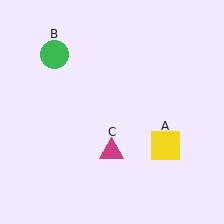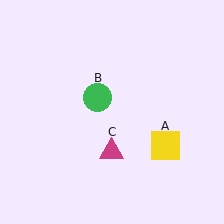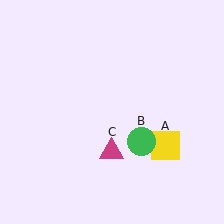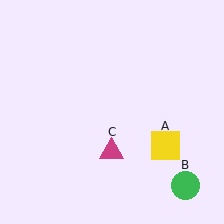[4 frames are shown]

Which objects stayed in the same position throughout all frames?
Yellow square (object A) and magenta triangle (object C) remained stationary.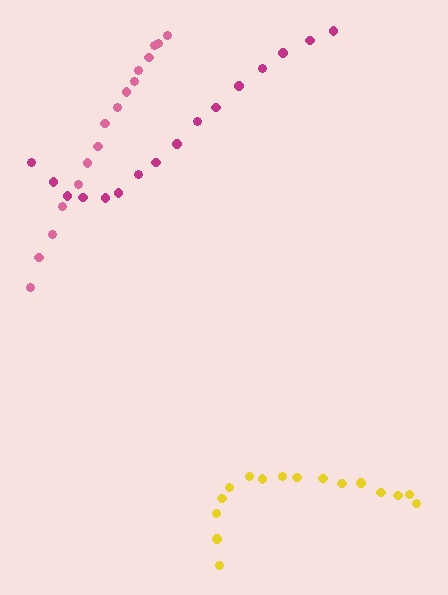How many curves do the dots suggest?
There are 3 distinct paths.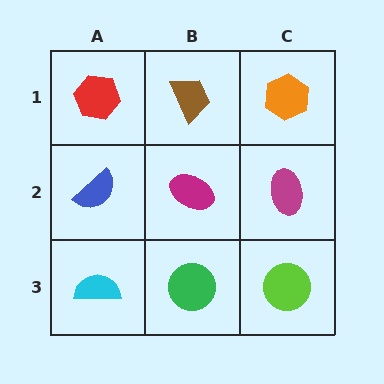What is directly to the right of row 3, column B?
A lime circle.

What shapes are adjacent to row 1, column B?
A magenta ellipse (row 2, column B), a red hexagon (row 1, column A), an orange hexagon (row 1, column C).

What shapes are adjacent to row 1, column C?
A magenta ellipse (row 2, column C), a brown trapezoid (row 1, column B).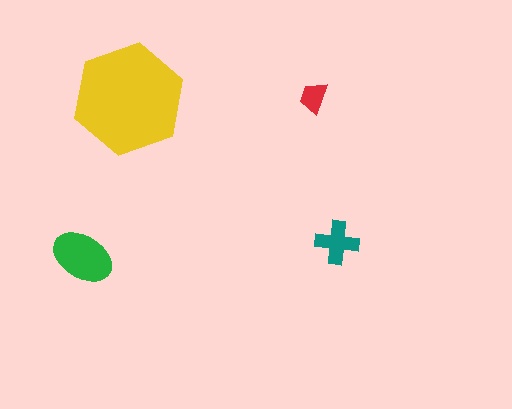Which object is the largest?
The yellow hexagon.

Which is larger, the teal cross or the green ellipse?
The green ellipse.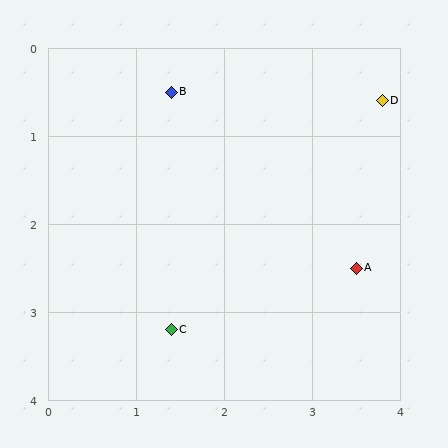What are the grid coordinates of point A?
Point A is at approximately (3.5, 2.5).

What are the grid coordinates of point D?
Point D is at approximately (3.8, 0.6).